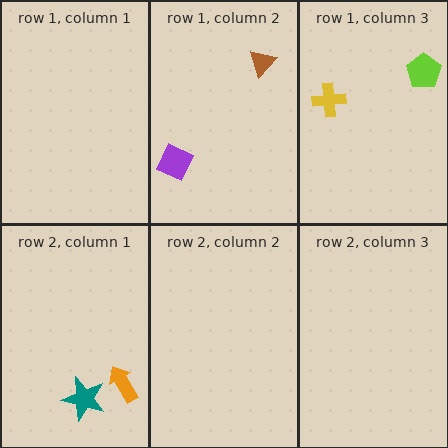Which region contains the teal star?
The row 2, column 1 region.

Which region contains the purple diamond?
The row 1, column 2 region.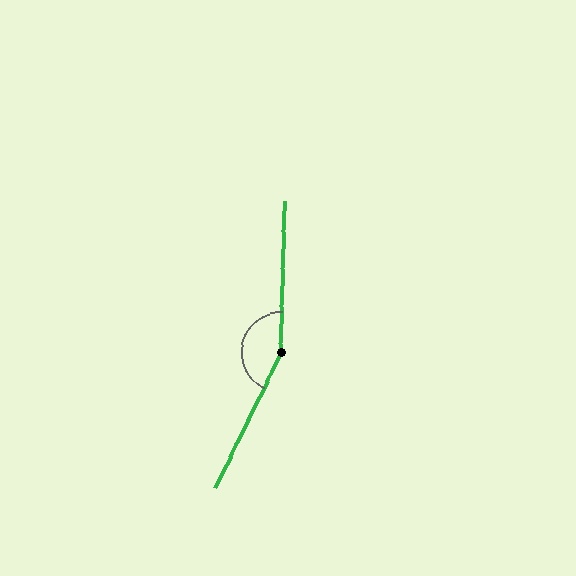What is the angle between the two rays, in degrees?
Approximately 155 degrees.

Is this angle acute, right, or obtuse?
It is obtuse.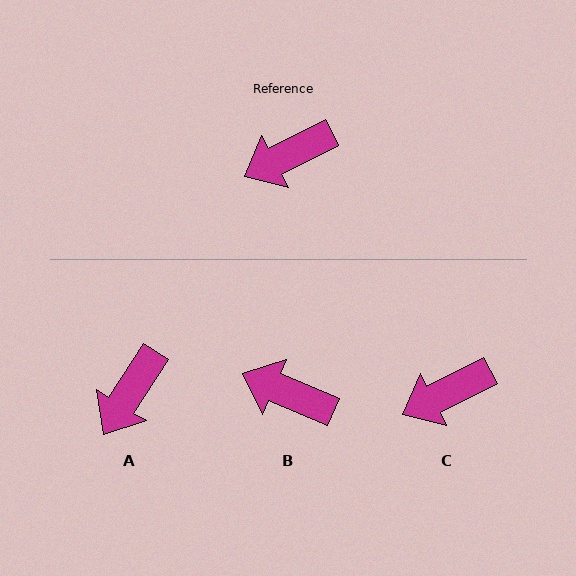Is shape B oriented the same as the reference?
No, it is off by about 50 degrees.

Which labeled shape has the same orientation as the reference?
C.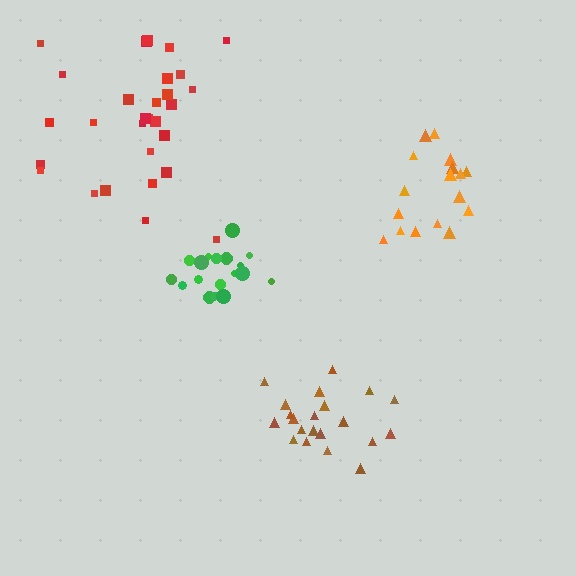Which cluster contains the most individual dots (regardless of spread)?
Red (29).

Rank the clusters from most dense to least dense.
green, brown, orange, red.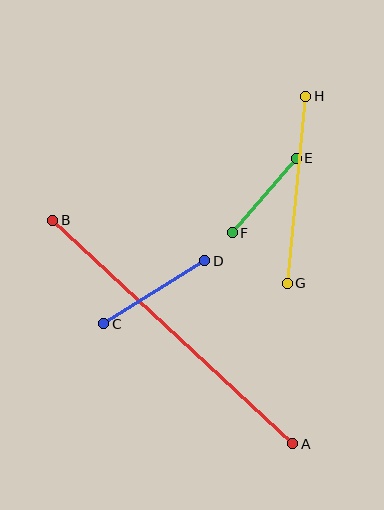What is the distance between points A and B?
The distance is approximately 328 pixels.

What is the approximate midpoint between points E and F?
The midpoint is at approximately (264, 195) pixels.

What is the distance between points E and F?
The distance is approximately 99 pixels.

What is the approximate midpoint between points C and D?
The midpoint is at approximately (154, 292) pixels.